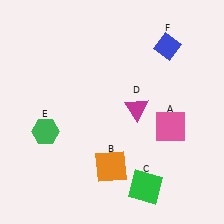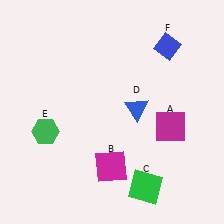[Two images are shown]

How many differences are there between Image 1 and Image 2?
There are 3 differences between the two images.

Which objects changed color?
A changed from pink to magenta. B changed from orange to magenta. D changed from magenta to blue.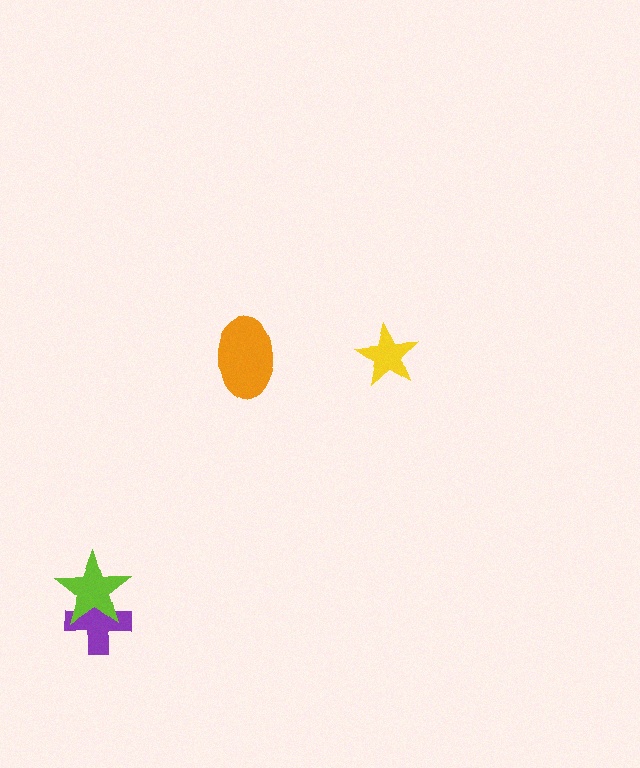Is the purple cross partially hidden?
Yes, it is partially covered by another shape.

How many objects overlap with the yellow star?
0 objects overlap with the yellow star.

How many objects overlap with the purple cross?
1 object overlaps with the purple cross.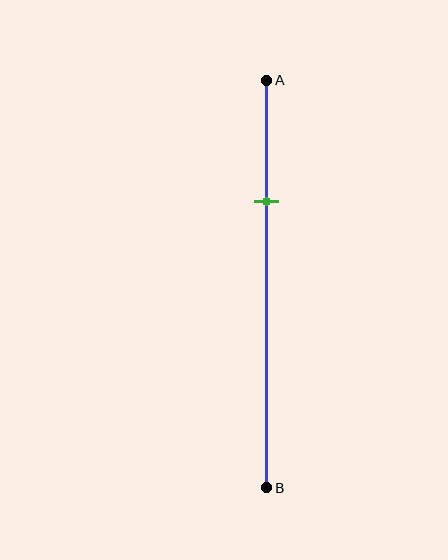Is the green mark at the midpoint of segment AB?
No, the mark is at about 30% from A, not at the 50% midpoint.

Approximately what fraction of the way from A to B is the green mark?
The green mark is approximately 30% of the way from A to B.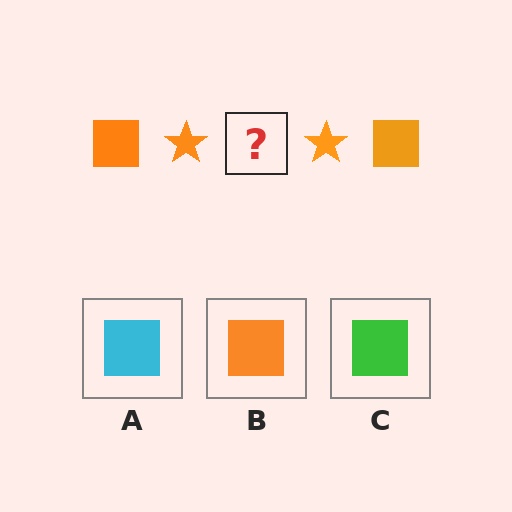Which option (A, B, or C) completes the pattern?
B.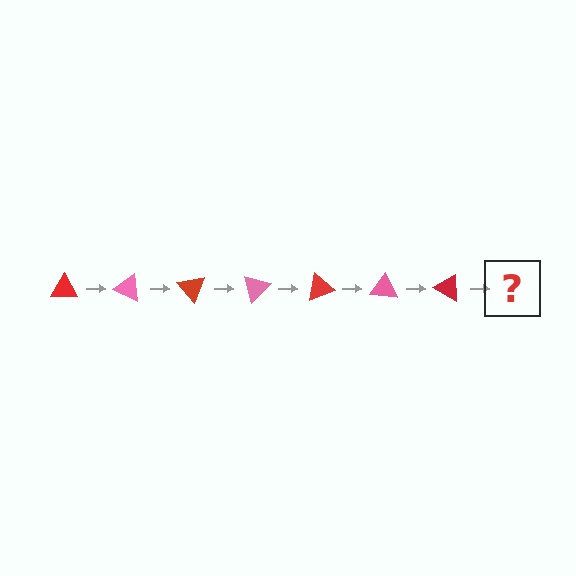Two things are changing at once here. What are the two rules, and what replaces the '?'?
The two rules are that it rotates 25 degrees each step and the color cycles through red and pink. The '?' should be a pink triangle, rotated 175 degrees from the start.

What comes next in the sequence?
The next element should be a pink triangle, rotated 175 degrees from the start.